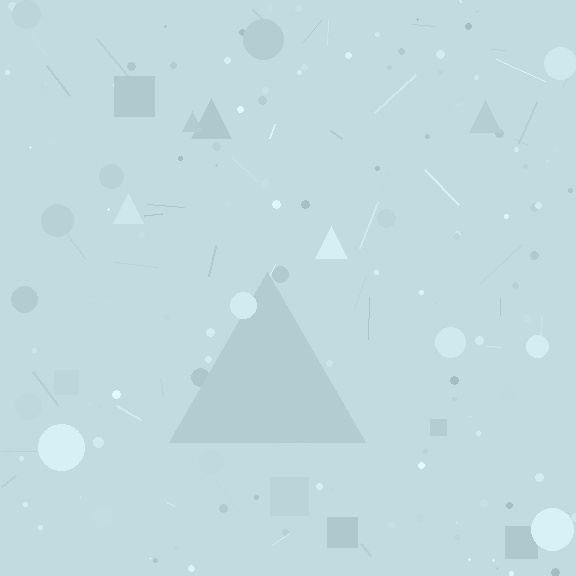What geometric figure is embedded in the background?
A triangle is embedded in the background.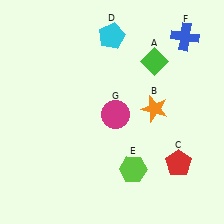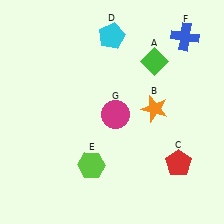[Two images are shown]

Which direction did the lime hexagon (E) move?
The lime hexagon (E) moved left.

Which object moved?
The lime hexagon (E) moved left.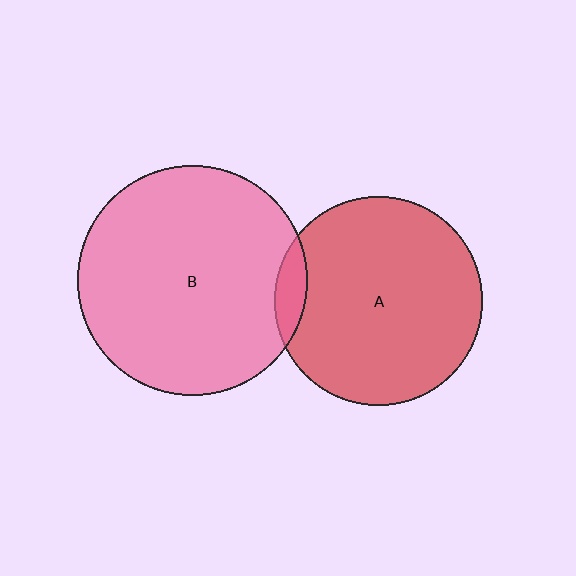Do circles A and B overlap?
Yes.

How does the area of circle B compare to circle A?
Approximately 1.2 times.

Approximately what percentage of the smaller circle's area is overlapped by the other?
Approximately 5%.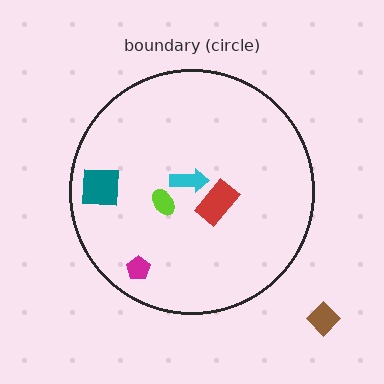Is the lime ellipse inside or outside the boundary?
Inside.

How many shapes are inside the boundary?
5 inside, 1 outside.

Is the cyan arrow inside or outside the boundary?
Inside.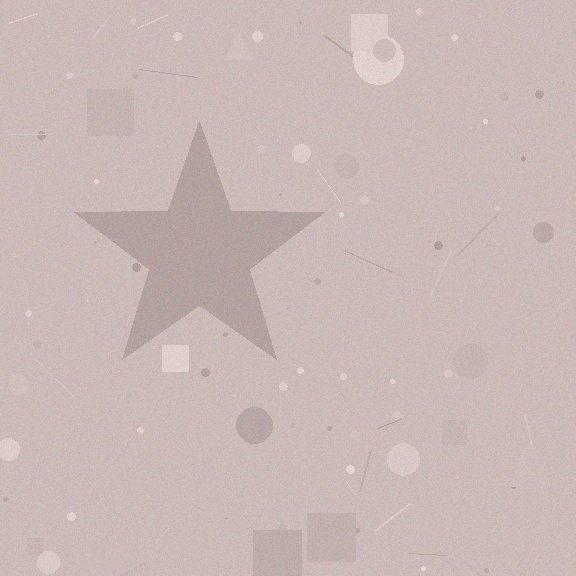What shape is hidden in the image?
A star is hidden in the image.